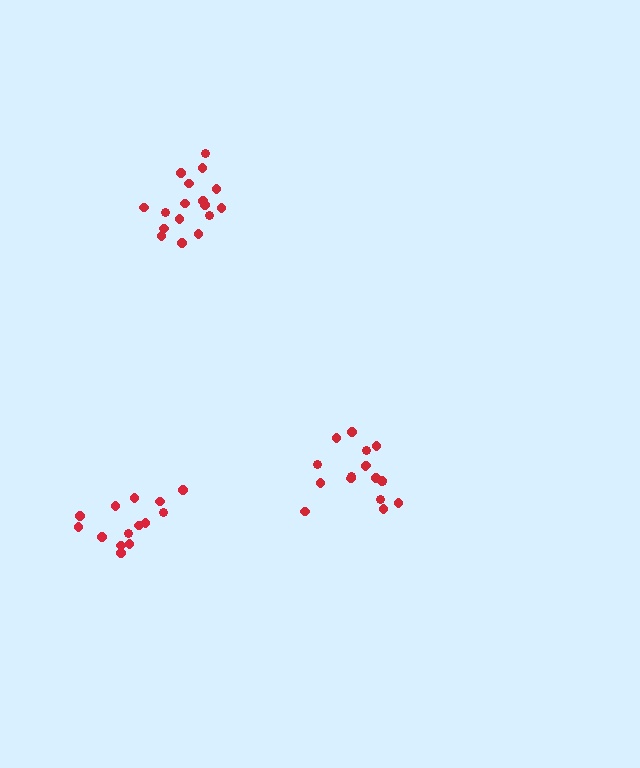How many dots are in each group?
Group 1: 17 dots, Group 2: 17 dots, Group 3: 14 dots (48 total).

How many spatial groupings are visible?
There are 3 spatial groupings.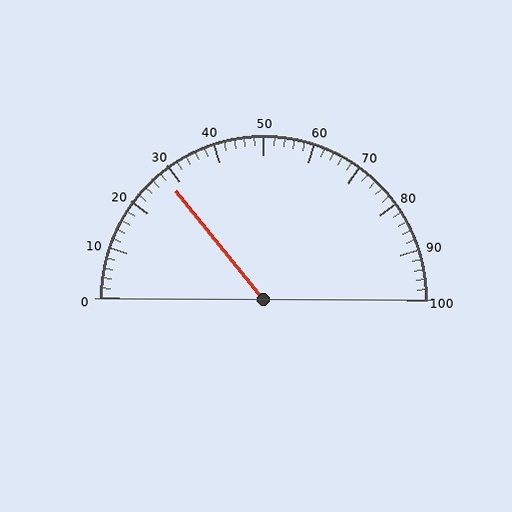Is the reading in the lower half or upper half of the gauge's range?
The reading is in the lower half of the range (0 to 100).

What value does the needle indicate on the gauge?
The needle indicates approximately 28.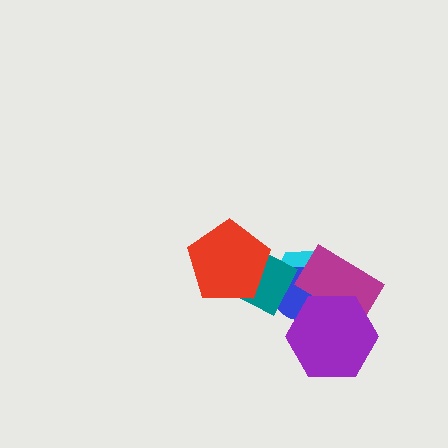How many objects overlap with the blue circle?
4 objects overlap with the blue circle.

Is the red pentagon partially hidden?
No, no other shape covers it.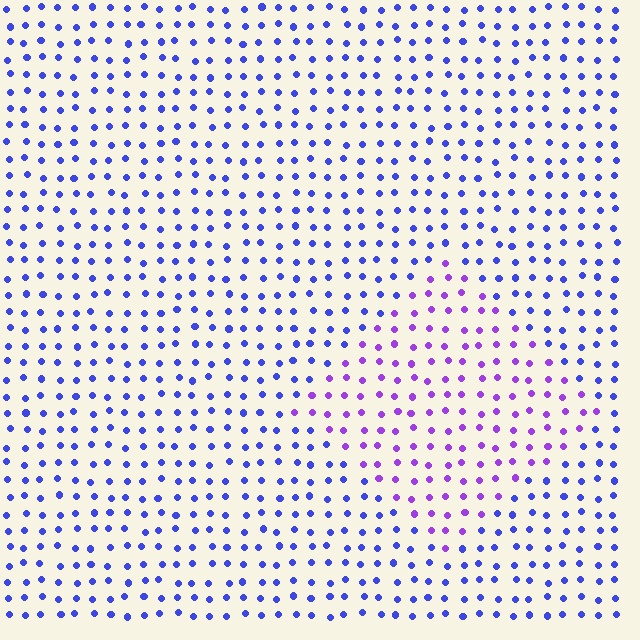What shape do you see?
I see a diamond.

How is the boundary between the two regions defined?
The boundary is defined purely by a slight shift in hue (about 40 degrees). Spacing, size, and orientation are identical on both sides.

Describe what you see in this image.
The image is filled with small blue elements in a uniform arrangement. A diamond-shaped region is visible where the elements are tinted to a slightly different hue, forming a subtle color boundary.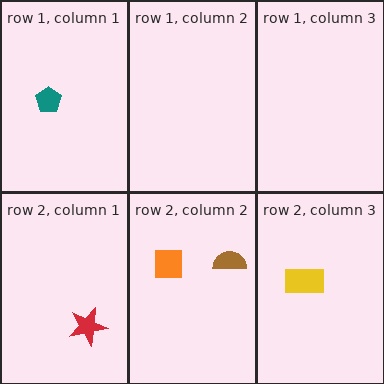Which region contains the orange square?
The row 2, column 2 region.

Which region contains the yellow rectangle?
The row 2, column 3 region.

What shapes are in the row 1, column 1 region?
The teal pentagon.